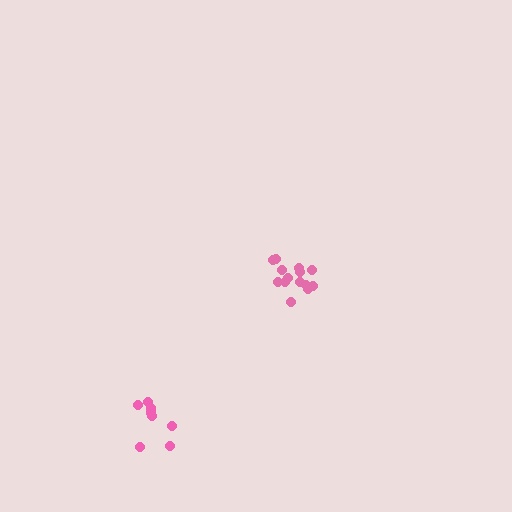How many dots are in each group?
Group 1: 8 dots, Group 2: 14 dots (22 total).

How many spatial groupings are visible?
There are 2 spatial groupings.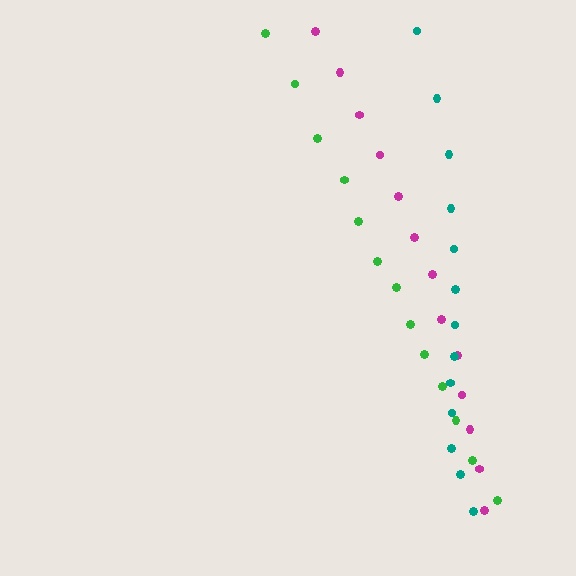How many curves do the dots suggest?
There are 3 distinct paths.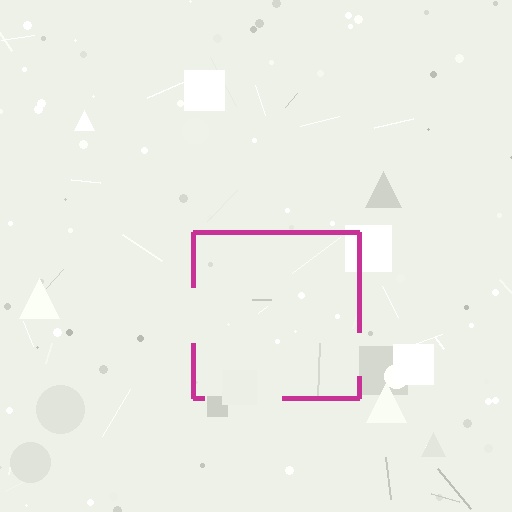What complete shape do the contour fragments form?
The contour fragments form a square.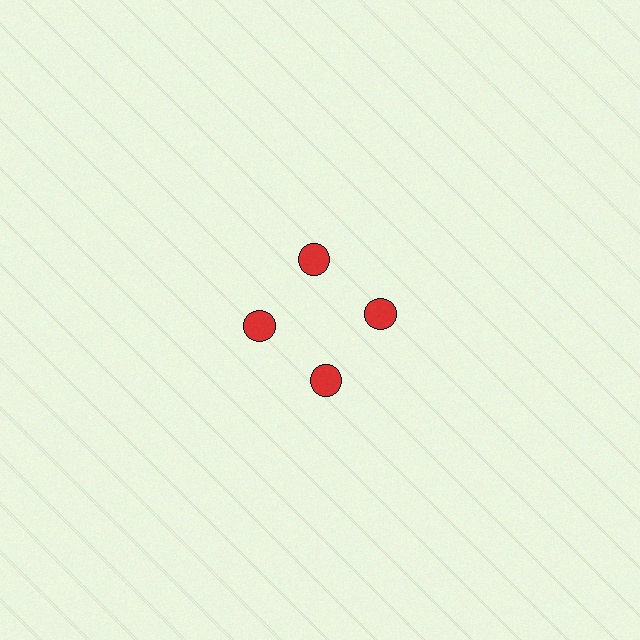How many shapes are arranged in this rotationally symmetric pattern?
There are 4 shapes, arranged in 4 groups of 1.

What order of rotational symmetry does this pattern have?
This pattern has 4-fold rotational symmetry.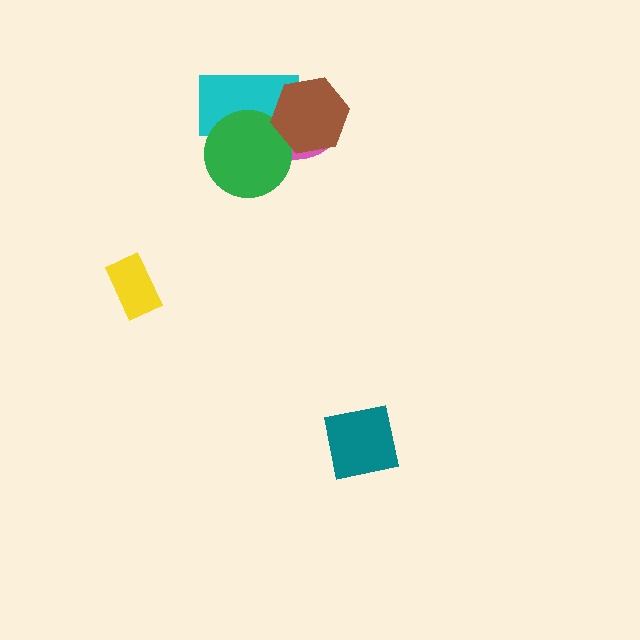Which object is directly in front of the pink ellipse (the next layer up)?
The cyan rectangle is directly in front of the pink ellipse.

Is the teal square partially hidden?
No, no other shape covers it.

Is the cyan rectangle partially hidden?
Yes, it is partially covered by another shape.